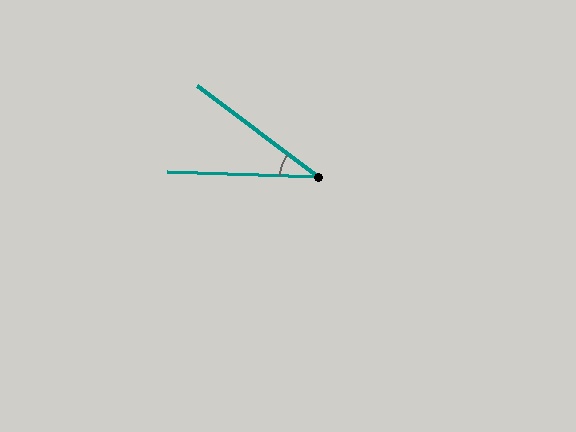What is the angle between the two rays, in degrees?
Approximately 35 degrees.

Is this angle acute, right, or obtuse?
It is acute.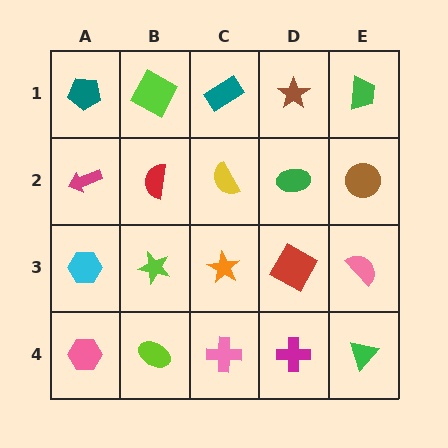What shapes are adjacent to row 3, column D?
A green ellipse (row 2, column D), a magenta cross (row 4, column D), an orange star (row 3, column C), a pink semicircle (row 3, column E).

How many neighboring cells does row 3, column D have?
4.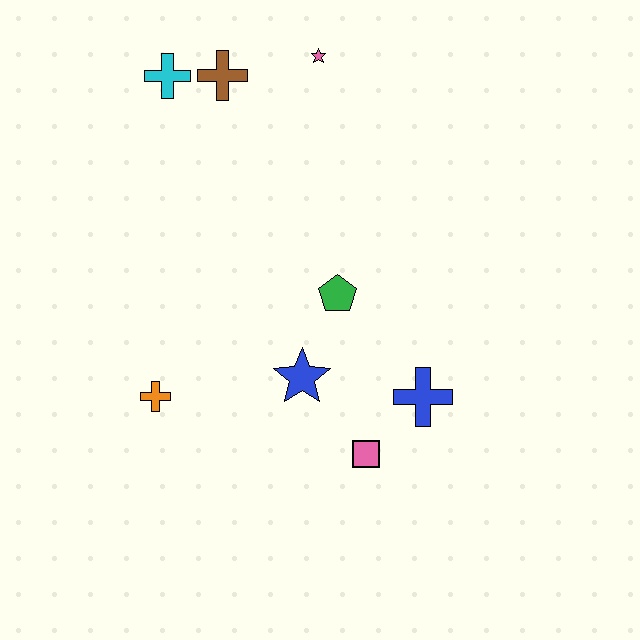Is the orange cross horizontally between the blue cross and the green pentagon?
No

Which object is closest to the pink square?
The blue cross is closest to the pink square.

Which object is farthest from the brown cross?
The pink square is farthest from the brown cross.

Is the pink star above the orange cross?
Yes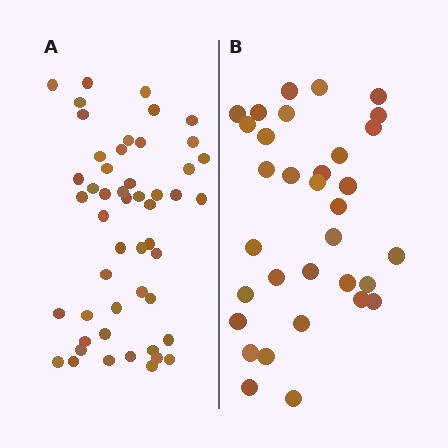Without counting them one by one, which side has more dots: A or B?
Region A (the left region) has more dots.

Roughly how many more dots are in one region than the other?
Region A has approximately 15 more dots than region B.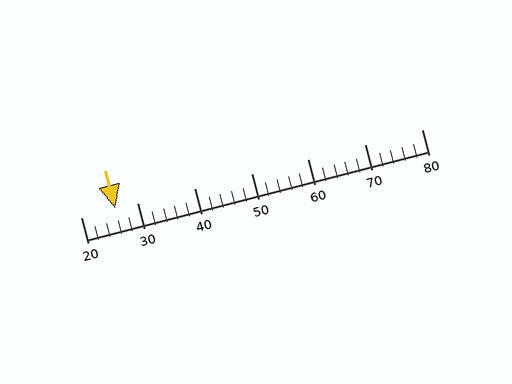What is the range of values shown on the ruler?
The ruler shows values from 20 to 80.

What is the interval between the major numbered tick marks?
The major tick marks are spaced 10 units apart.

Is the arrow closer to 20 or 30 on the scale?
The arrow is closer to 30.